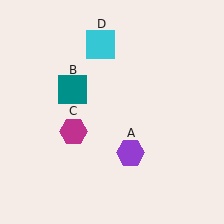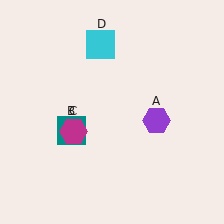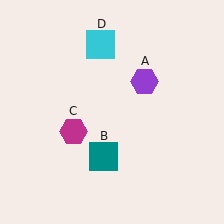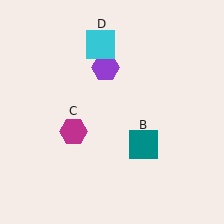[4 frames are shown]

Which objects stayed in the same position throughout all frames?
Magenta hexagon (object C) and cyan square (object D) remained stationary.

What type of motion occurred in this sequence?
The purple hexagon (object A), teal square (object B) rotated counterclockwise around the center of the scene.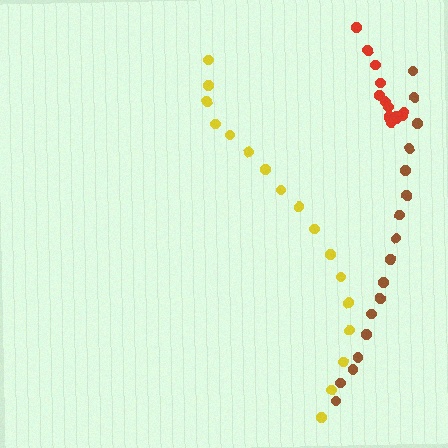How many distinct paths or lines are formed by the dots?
There are 3 distinct paths.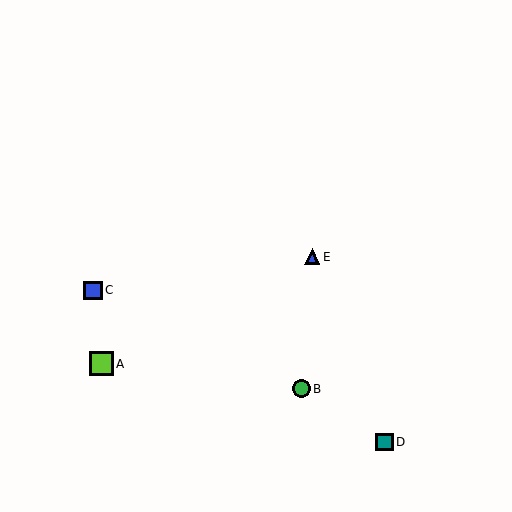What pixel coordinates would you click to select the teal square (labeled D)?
Click at (384, 442) to select the teal square D.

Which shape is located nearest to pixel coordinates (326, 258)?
The blue triangle (labeled E) at (312, 257) is nearest to that location.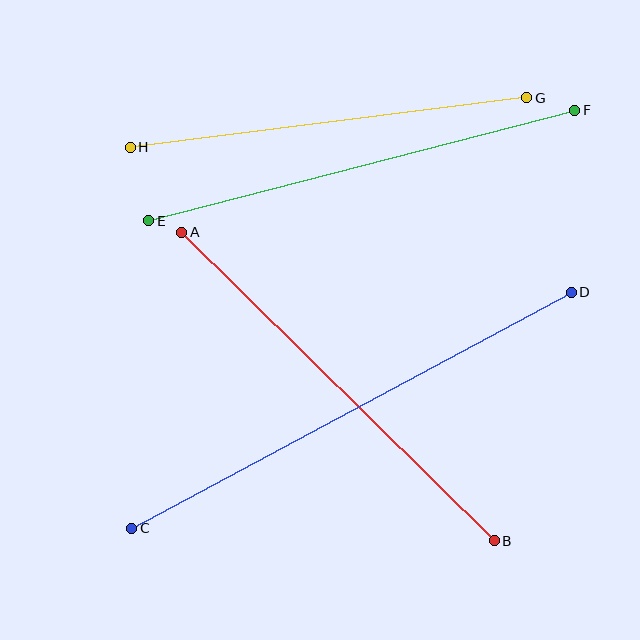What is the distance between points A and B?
The distance is approximately 439 pixels.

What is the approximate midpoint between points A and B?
The midpoint is at approximately (338, 386) pixels.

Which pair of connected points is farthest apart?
Points C and D are farthest apart.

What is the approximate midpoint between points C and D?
The midpoint is at approximately (351, 410) pixels.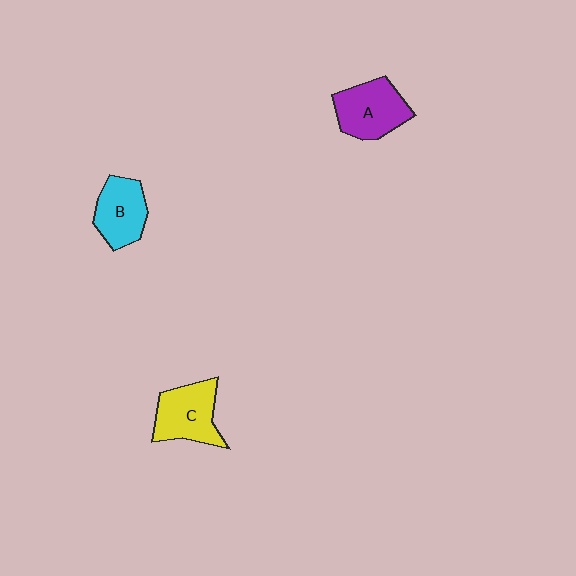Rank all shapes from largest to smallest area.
From largest to smallest: A (purple), C (yellow), B (cyan).